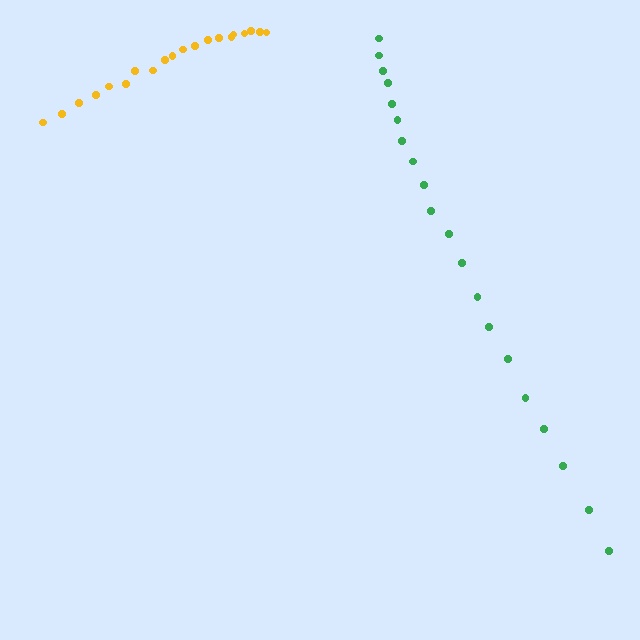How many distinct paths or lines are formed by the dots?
There are 2 distinct paths.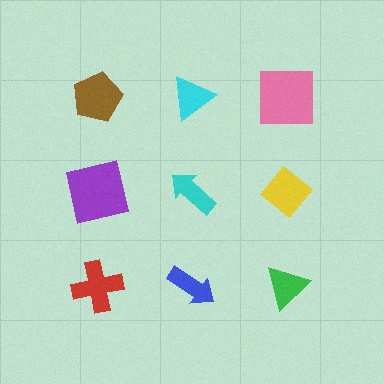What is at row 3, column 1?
A red cross.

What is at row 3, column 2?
A blue arrow.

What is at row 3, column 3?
A green triangle.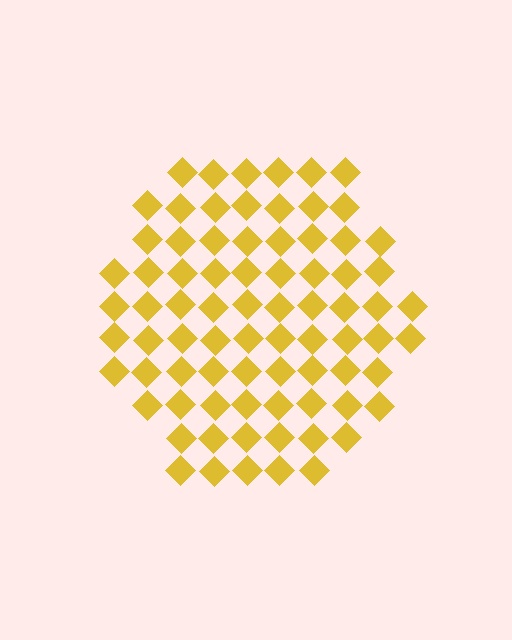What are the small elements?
The small elements are diamonds.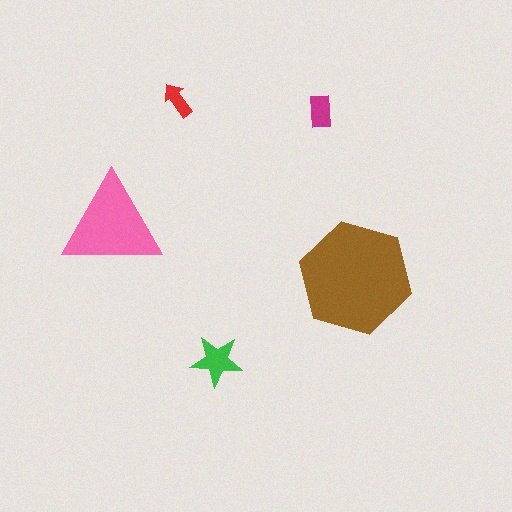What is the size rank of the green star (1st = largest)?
3rd.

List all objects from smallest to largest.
The red arrow, the magenta rectangle, the green star, the pink triangle, the brown hexagon.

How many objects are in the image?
There are 5 objects in the image.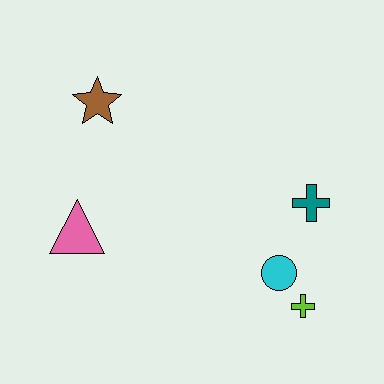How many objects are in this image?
There are 5 objects.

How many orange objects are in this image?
There are no orange objects.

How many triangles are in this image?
There is 1 triangle.